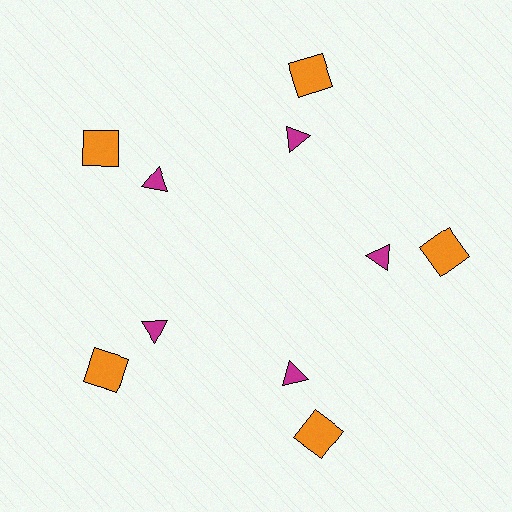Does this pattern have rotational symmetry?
Yes, this pattern has 5-fold rotational symmetry. It looks the same after rotating 72 degrees around the center.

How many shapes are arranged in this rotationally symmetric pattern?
There are 10 shapes, arranged in 5 groups of 2.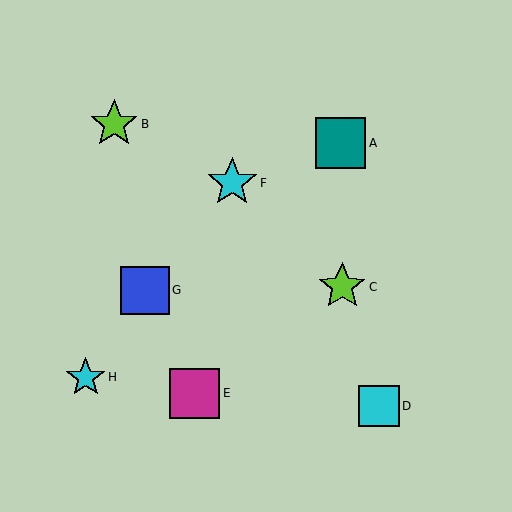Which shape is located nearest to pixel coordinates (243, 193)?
The cyan star (labeled F) at (232, 183) is nearest to that location.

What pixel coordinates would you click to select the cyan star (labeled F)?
Click at (232, 183) to select the cyan star F.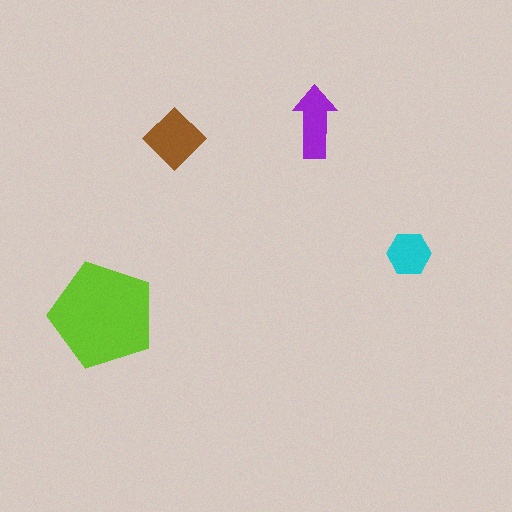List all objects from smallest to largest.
The cyan hexagon, the purple arrow, the brown diamond, the lime pentagon.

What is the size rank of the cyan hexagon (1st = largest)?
4th.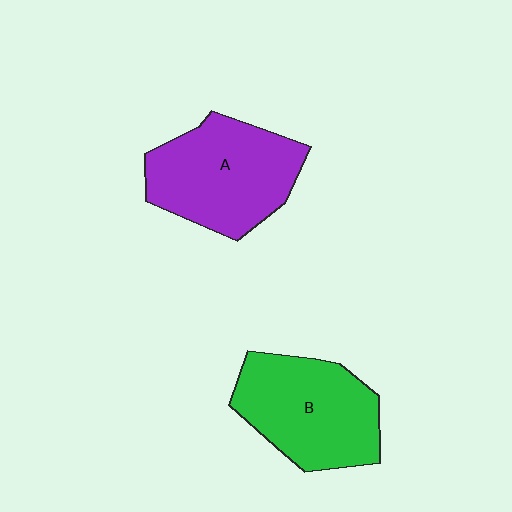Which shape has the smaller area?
Shape B (green).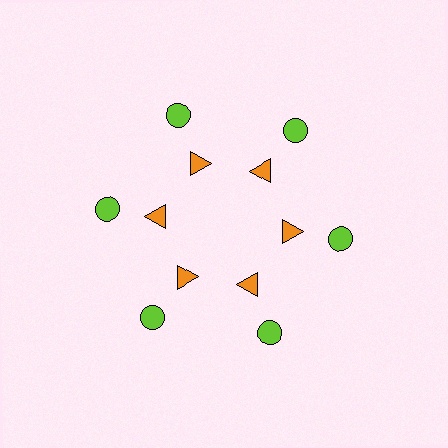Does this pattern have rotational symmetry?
Yes, this pattern has 6-fold rotational symmetry. It looks the same after rotating 60 degrees around the center.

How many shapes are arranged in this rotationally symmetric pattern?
There are 12 shapes, arranged in 6 groups of 2.